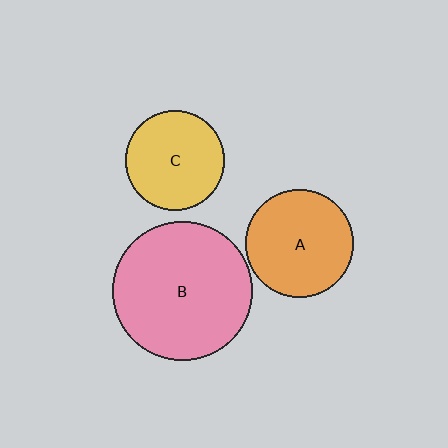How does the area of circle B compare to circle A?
Approximately 1.7 times.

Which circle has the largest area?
Circle B (pink).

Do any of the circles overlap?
No, none of the circles overlap.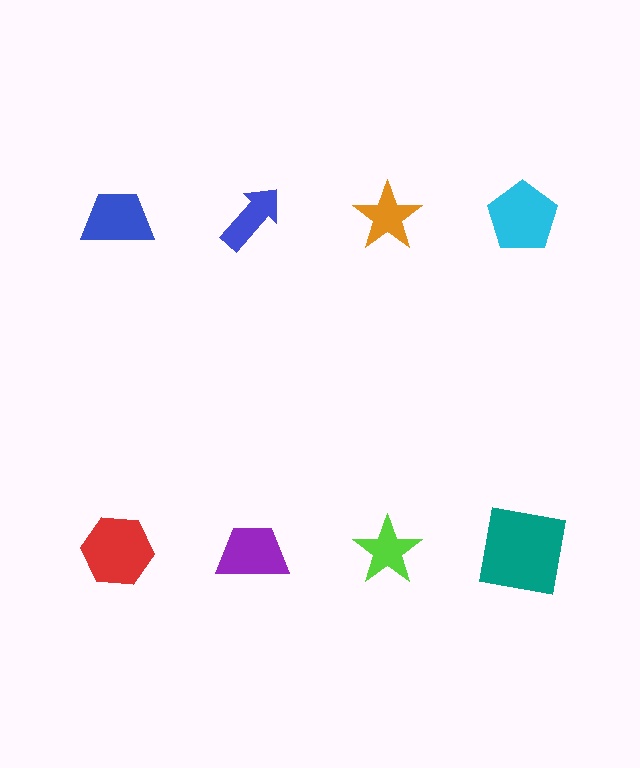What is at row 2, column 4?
A teal square.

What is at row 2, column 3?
A lime star.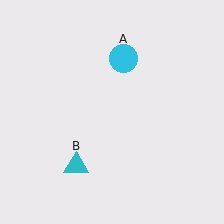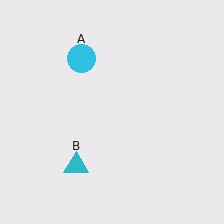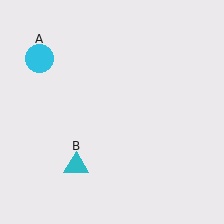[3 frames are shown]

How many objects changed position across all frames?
1 object changed position: cyan circle (object A).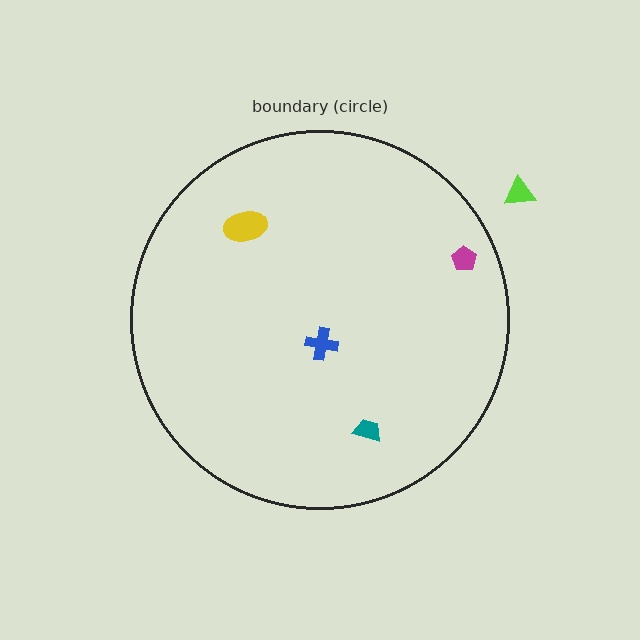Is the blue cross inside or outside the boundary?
Inside.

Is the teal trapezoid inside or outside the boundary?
Inside.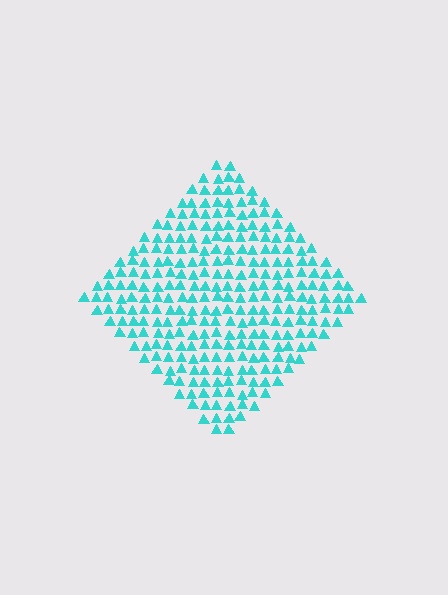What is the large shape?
The large shape is a diamond.